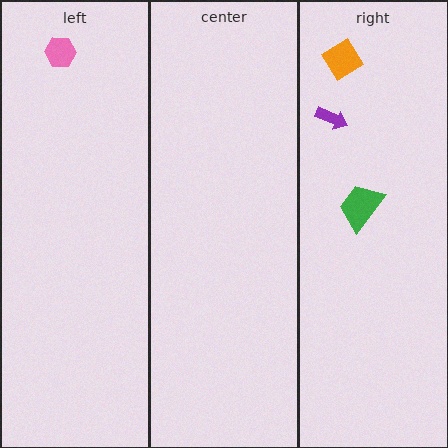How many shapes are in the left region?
1.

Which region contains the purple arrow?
The right region.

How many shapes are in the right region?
3.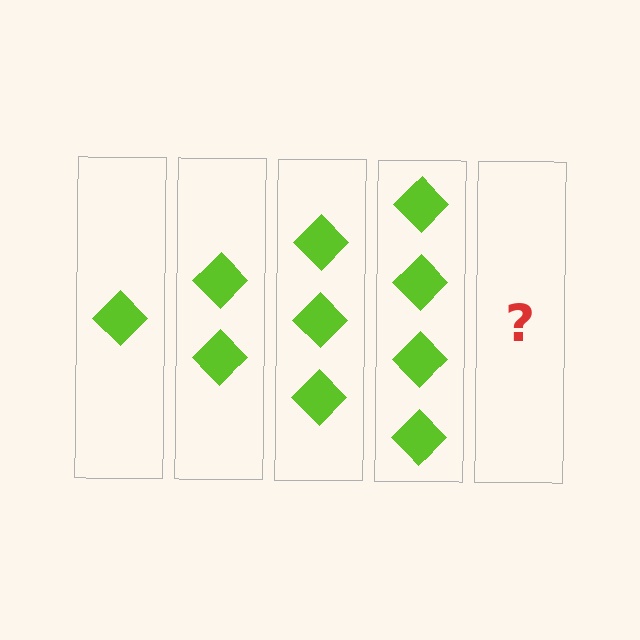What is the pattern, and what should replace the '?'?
The pattern is that each step adds one more diamond. The '?' should be 5 diamonds.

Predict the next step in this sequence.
The next step is 5 diamonds.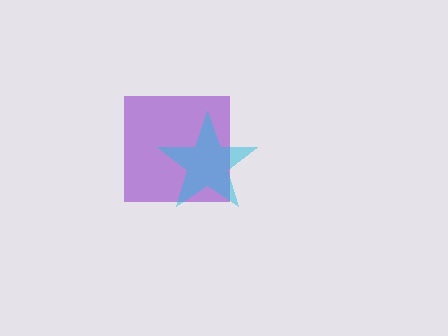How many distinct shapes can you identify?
There are 2 distinct shapes: a purple square, a cyan star.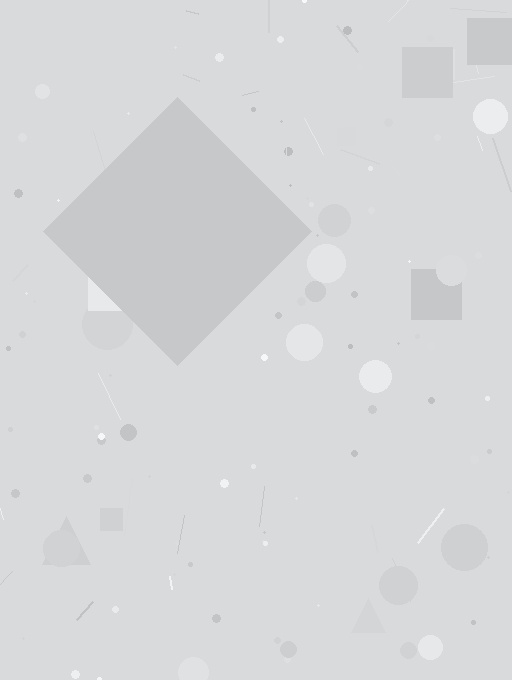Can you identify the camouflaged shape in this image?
The camouflaged shape is a diamond.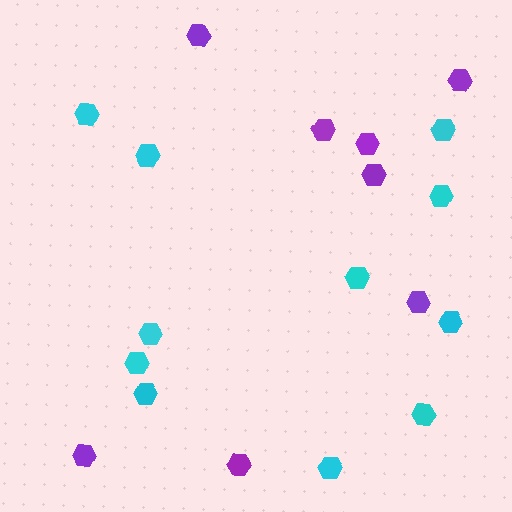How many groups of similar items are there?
There are 2 groups: one group of cyan hexagons (11) and one group of purple hexagons (8).